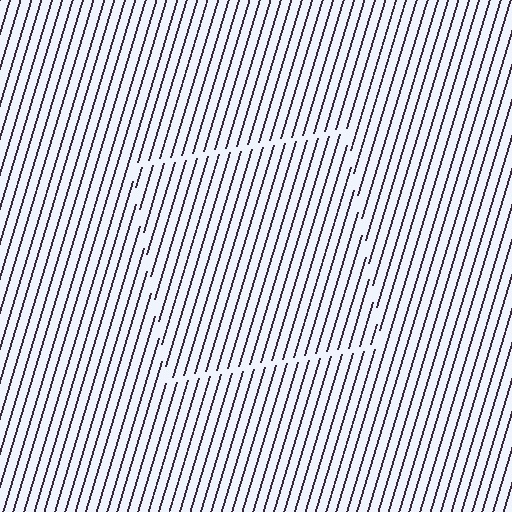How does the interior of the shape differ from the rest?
The interior of the shape contains the same grating, shifted by half a period — the contour is defined by the phase discontinuity where line-ends from the inner and outer gratings abut.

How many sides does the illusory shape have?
4 sides — the line-ends trace a square.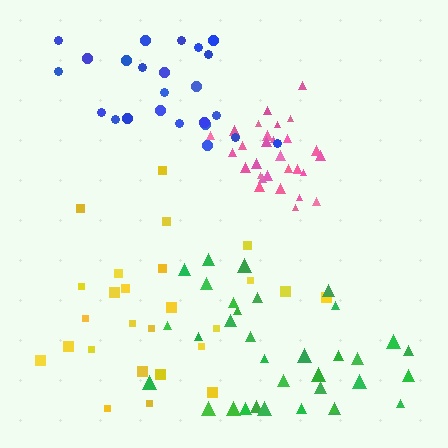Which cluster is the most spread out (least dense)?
Yellow.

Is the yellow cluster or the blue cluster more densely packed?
Blue.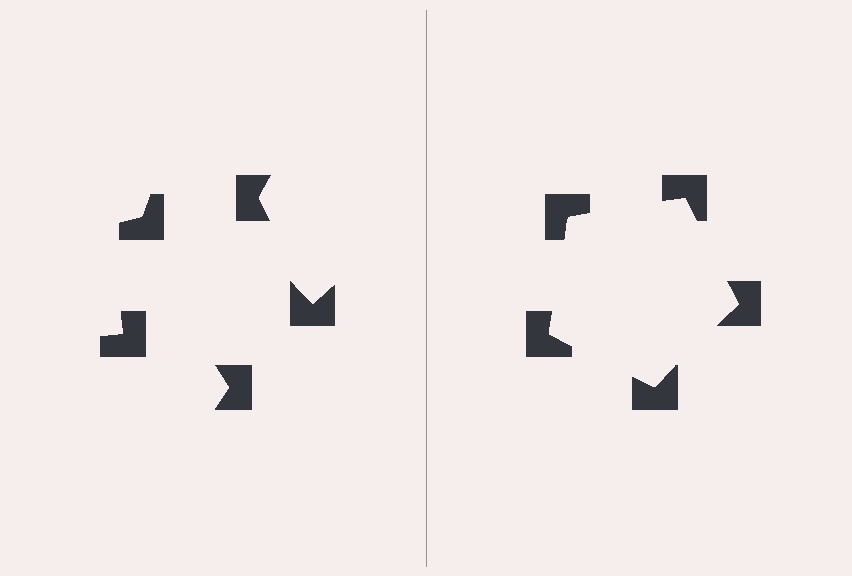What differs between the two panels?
The notched squares are positioned identically on both sides; only the wedge orientations differ. On the right they align to a pentagon; on the left they are misaligned.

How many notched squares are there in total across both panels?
10 — 5 on each side.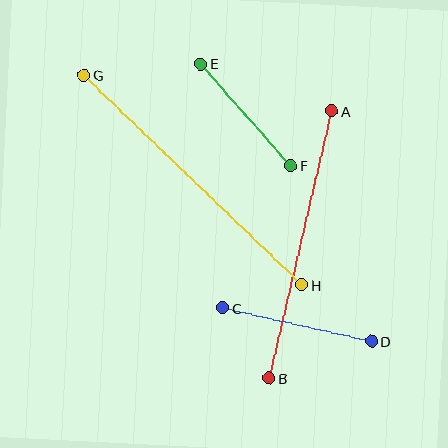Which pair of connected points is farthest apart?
Points G and H are farthest apart.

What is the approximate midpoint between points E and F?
The midpoint is at approximately (246, 115) pixels.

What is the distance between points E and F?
The distance is approximately 136 pixels.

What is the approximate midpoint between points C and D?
The midpoint is at approximately (297, 325) pixels.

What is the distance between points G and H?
The distance is approximately 302 pixels.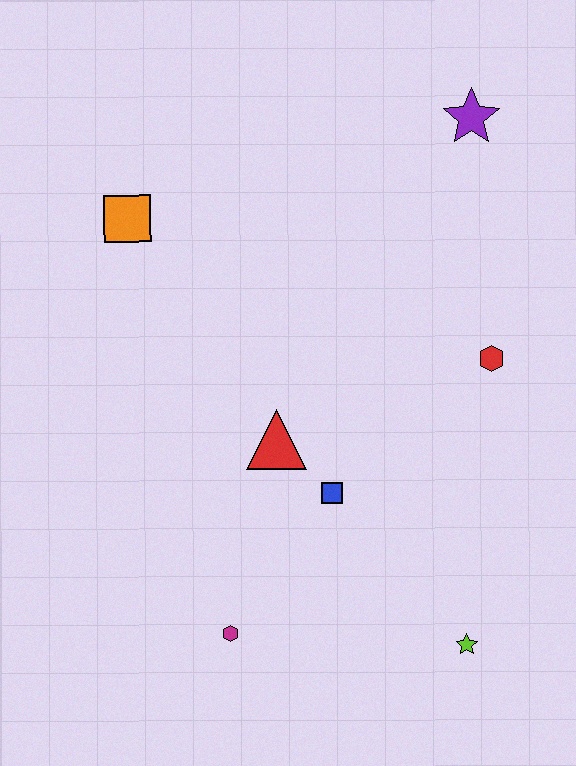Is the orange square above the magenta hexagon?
Yes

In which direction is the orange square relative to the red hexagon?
The orange square is to the left of the red hexagon.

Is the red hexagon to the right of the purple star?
Yes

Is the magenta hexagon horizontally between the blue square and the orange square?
Yes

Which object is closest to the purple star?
The red hexagon is closest to the purple star.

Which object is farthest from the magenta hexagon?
The purple star is farthest from the magenta hexagon.